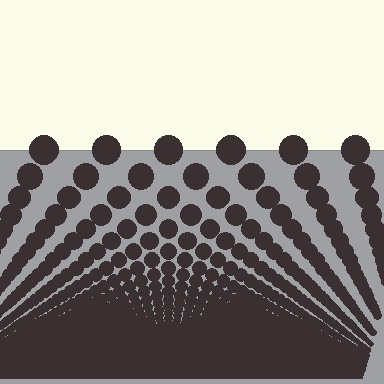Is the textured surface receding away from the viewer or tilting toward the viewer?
The surface appears to tilt toward the viewer. Texture elements get larger and sparser toward the top.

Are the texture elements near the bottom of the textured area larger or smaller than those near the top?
Smaller. The gradient is inverted — elements near the bottom are smaller and denser.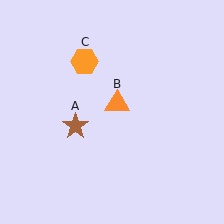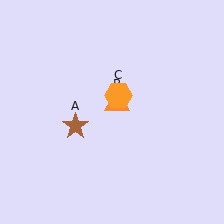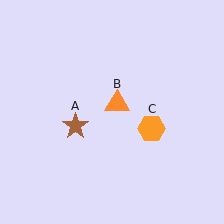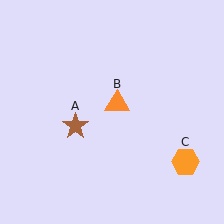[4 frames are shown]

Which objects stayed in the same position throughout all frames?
Brown star (object A) and orange triangle (object B) remained stationary.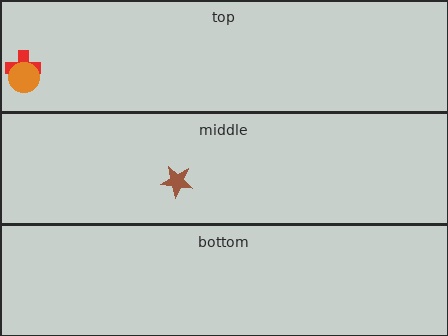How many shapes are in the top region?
2.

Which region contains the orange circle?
The top region.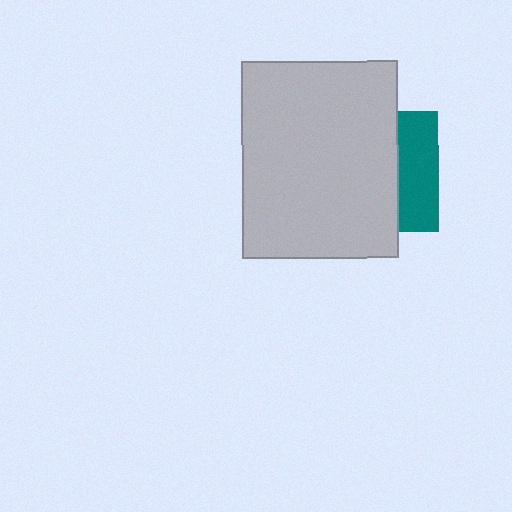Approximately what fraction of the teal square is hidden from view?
Roughly 67% of the teal square is hidden behind the light gray rectangle.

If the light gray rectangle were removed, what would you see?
You would see the complete teal square.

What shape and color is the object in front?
The object in front is a light gray rectangle.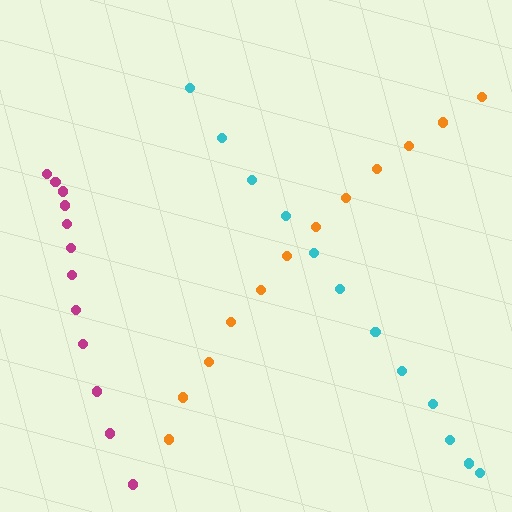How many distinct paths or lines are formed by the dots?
There are 3 distinct paths.